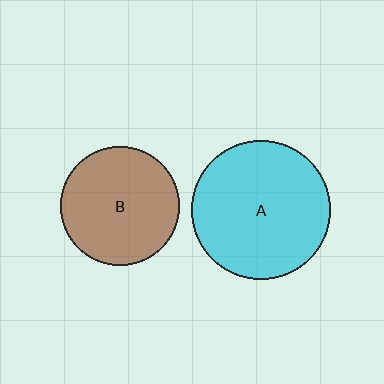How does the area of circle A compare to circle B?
Approximately 1.4 times.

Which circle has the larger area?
Circle A (cyan).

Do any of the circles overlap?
No, none of the circles overlap.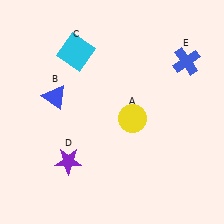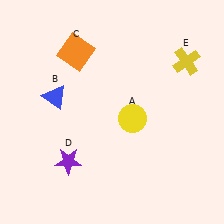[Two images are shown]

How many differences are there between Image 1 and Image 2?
There are 2 differences between the two images.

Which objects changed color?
C changed from cyan to orange. E changed from blue to yellow.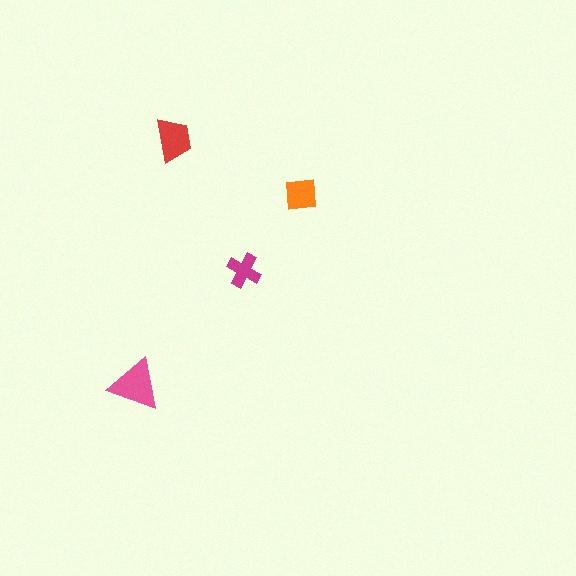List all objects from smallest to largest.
The magenta cross, the orange square, the red trapezoid, the pink triangle.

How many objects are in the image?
There are 4 objects in the image.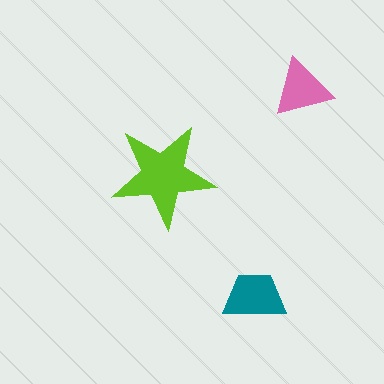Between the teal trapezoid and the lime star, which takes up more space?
The lime star.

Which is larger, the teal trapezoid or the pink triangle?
The teal trapezoid.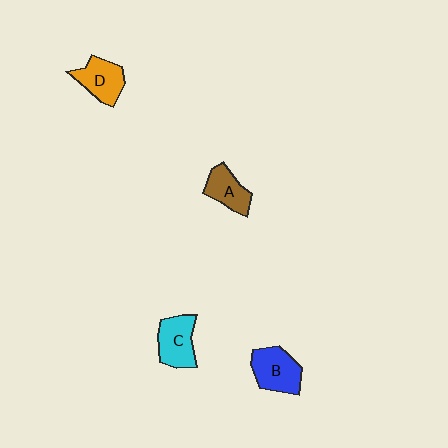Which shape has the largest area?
Shape B (blue).